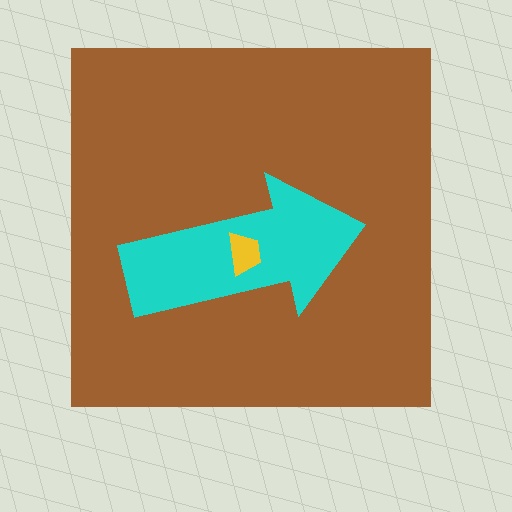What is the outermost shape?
The brown square.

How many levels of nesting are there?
3.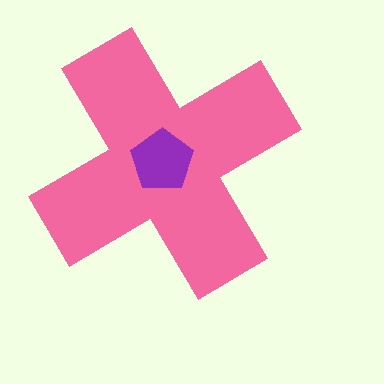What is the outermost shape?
The pink cross.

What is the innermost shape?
The purple pentagon.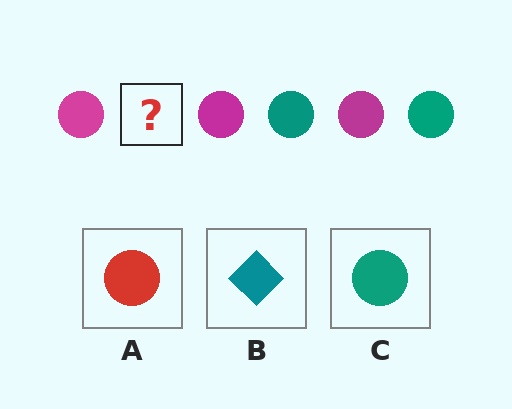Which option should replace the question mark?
Option C.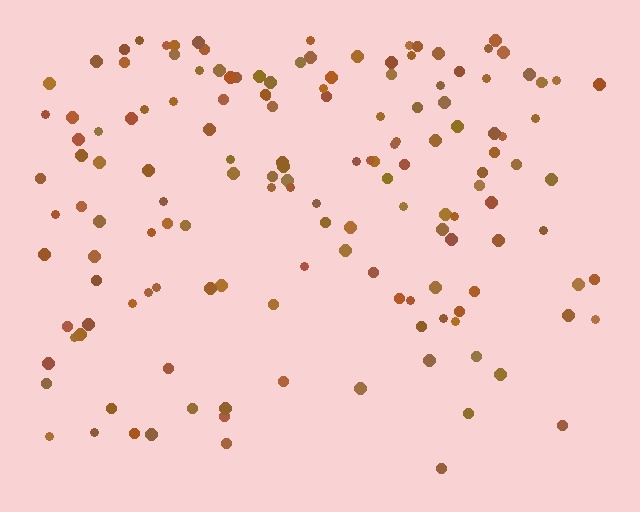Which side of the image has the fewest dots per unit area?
The bottom.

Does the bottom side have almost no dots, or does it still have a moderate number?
Still a moderate number, just noticeably fewer than the top.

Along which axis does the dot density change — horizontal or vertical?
Vertical.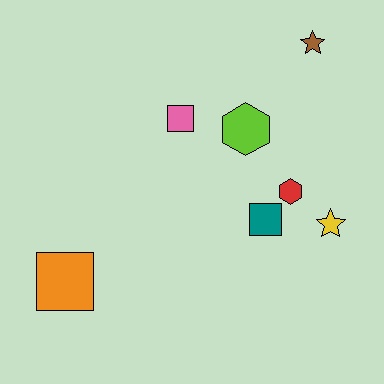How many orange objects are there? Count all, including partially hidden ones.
There is 1 orange object.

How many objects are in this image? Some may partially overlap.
There are 7 objects.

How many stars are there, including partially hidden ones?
There are 2 stars.